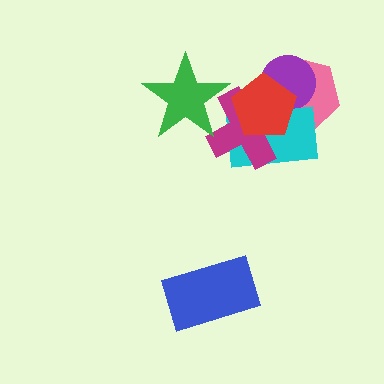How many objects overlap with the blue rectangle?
0 objects overlap with the blue rectangle.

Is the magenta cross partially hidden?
Yes, it is partially covered by another shape.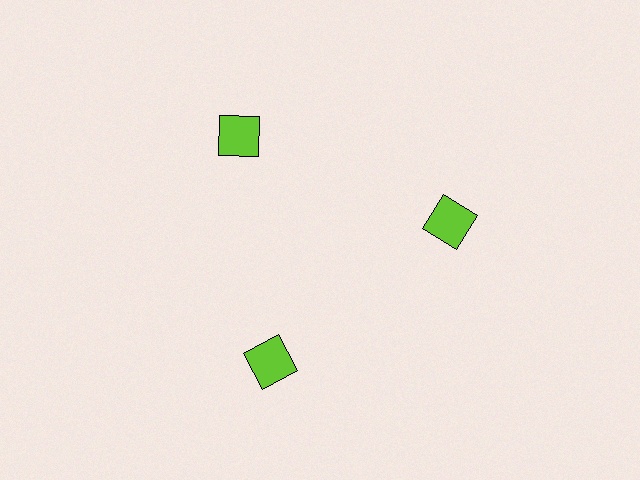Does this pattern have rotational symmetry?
Yes, this pattern has 3-fold rotational symmetry. It looks the same after rotating 120 degrees around the center.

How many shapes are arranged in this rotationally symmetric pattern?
There are 3 shapes, arranged in 3 groups of 1.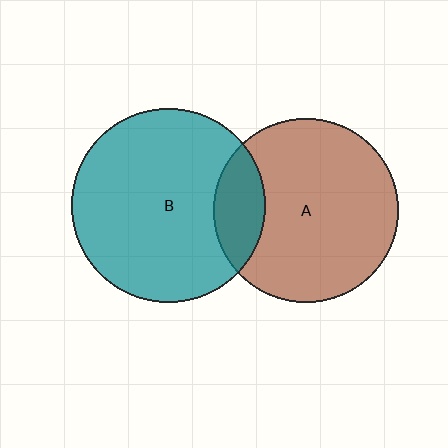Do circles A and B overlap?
Yes.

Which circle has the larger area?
Circle B (teal).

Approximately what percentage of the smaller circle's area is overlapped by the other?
Approximately 15%.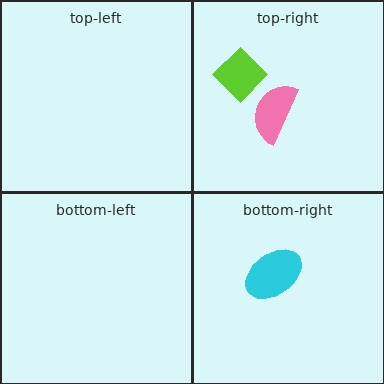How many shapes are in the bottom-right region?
1.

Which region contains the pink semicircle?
The top-right region.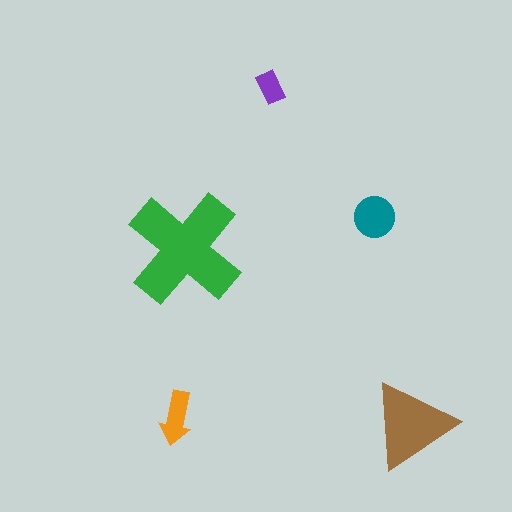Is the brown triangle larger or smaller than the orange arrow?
Larger.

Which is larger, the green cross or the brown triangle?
The green cross.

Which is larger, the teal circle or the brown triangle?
The brown triangle.